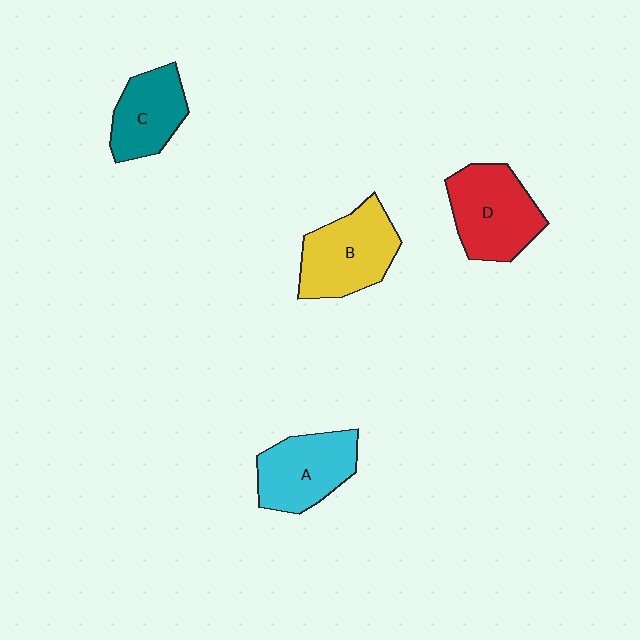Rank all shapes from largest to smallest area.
From largest to smallest: D (red), B (yellow), A (cyan), C (teal).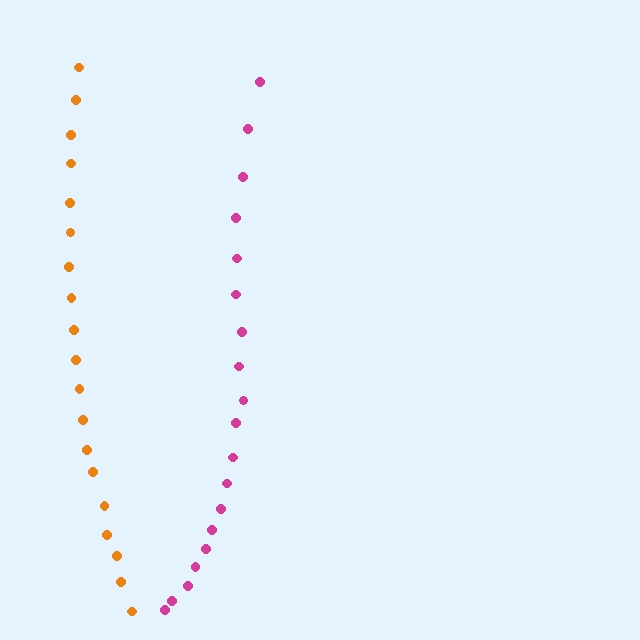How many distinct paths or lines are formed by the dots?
There are 2 distinct paths.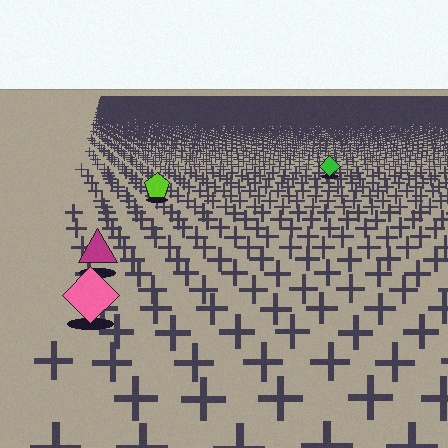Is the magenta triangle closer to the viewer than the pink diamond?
No. The pink diamond is closer — you can tell from the texture gradient: the ground texture is coarser near it.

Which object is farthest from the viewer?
The green diamond is farthest from the viewer. It appears smaller and the ground texture around it is denser.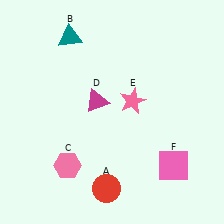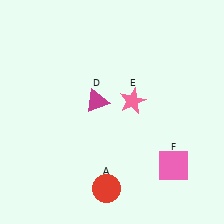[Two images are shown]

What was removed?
The teal triangle (B), the pink hexagon (C) were removed in Image 2.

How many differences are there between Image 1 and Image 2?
There are 2 differences between the two images.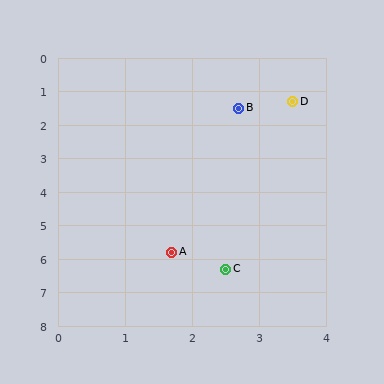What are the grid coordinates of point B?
Point B is at approximately (2.7, 1.5).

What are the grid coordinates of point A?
Point A is at approximately (1.7, 5.8).